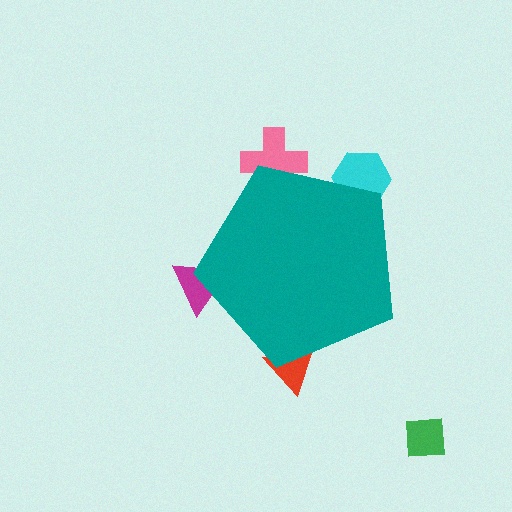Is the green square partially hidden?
No, the green square is fully visible.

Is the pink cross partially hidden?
Yes, the pink cross is partially hidden behind the teal pentagon.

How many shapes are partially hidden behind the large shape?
4 shapes are partially hidden.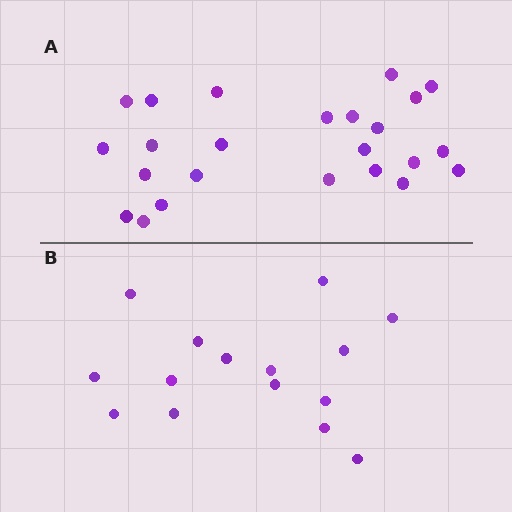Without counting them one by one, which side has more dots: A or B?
Region A (the top region) has more dots.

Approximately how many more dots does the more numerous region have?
Region A has roughly 8 or so more dots than region B.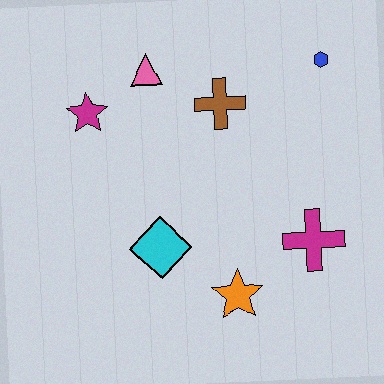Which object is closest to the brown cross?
The pink triangle is closest to the brown cross.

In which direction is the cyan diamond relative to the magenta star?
The cyan diamond is below the magenta star.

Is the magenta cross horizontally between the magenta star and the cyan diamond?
No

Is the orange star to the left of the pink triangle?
No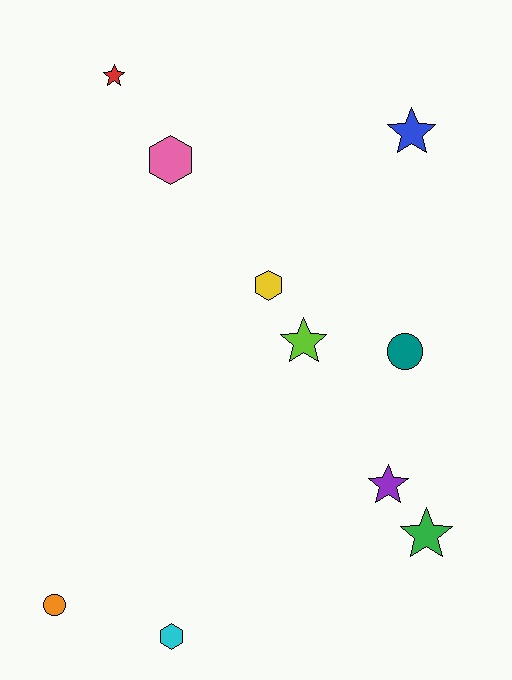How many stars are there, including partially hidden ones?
There are 5 stars.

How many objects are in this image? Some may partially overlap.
There are 10 objects.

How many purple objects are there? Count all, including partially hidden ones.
There is 1 purple object.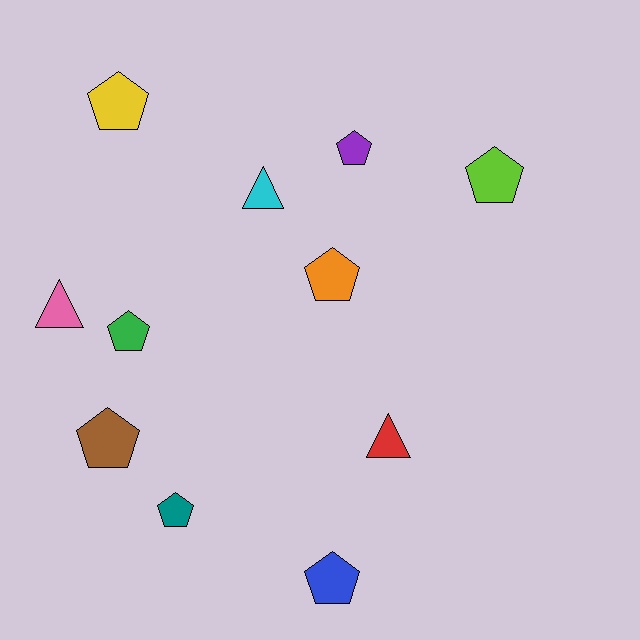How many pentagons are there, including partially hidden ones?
There are 8 pentagons.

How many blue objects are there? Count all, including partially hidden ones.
There is 1 blue object.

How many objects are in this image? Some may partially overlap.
There are 11 objects.